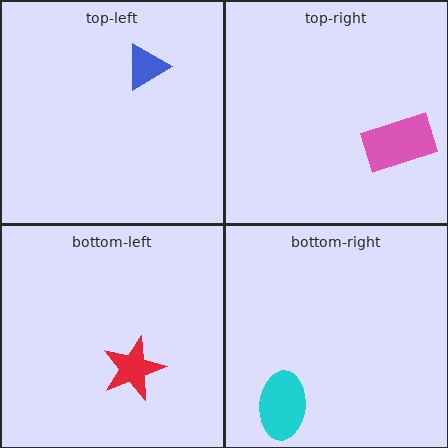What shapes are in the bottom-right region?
The cyan ellipse.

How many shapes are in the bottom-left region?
1.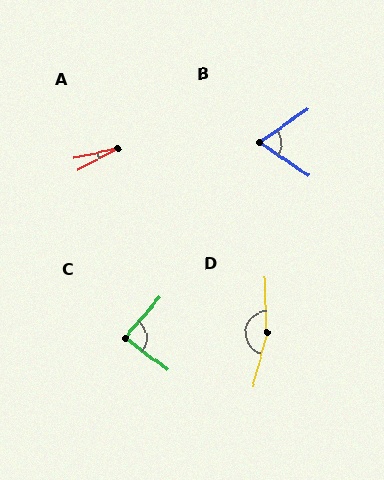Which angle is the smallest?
A, at approximately 15 degrees.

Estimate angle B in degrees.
Approximately 69 degrees.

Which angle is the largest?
D, at approximately 163 degrees.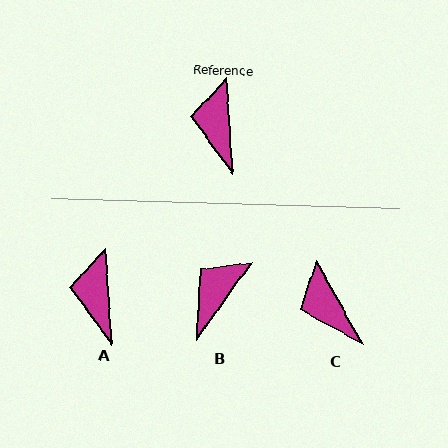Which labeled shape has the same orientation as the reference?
A.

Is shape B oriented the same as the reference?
No, it is off by about 40 degrees.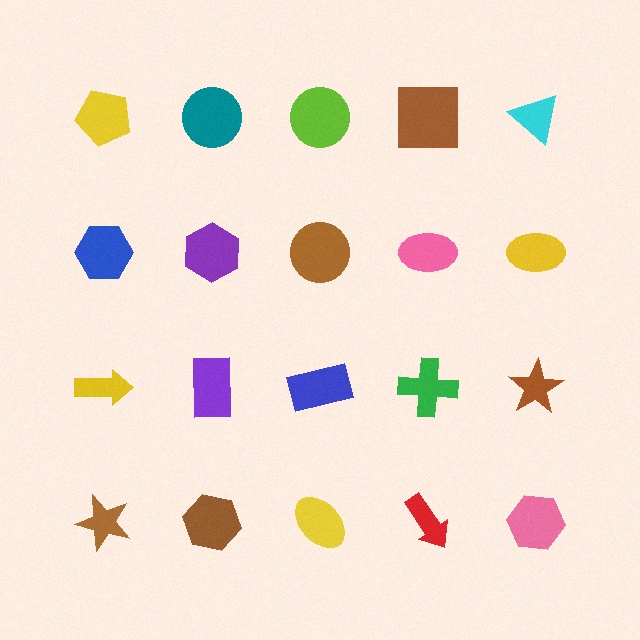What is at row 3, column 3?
A blue rectangle.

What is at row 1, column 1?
A yellow pentagon.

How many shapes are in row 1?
5 shapes.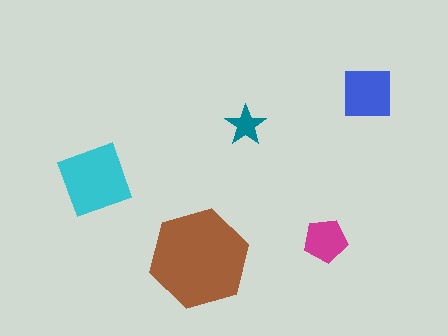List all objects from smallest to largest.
The teal star, the magenta pentagon, the blue square, the cyan diamond, the brown hexagon.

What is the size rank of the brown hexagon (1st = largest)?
1st.